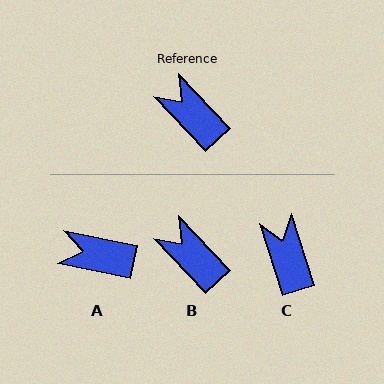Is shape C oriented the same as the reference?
No, it is off by about 26 degrees.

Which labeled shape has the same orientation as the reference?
B.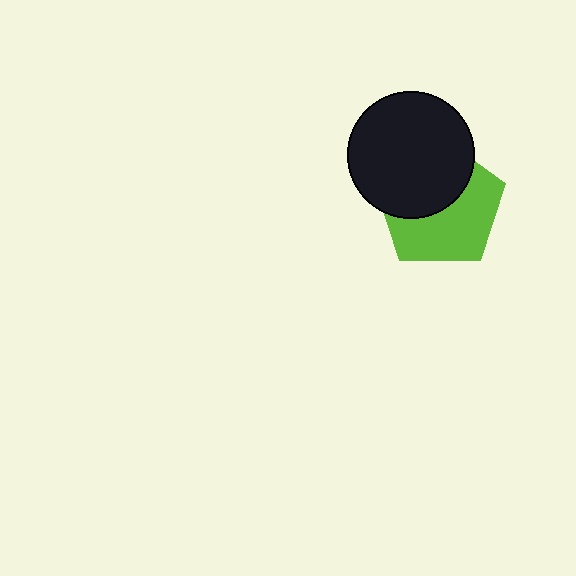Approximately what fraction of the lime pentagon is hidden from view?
Roughly 46% of the lime pentagon is hidden behind the black circle.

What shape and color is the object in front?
The object in front is a black circle.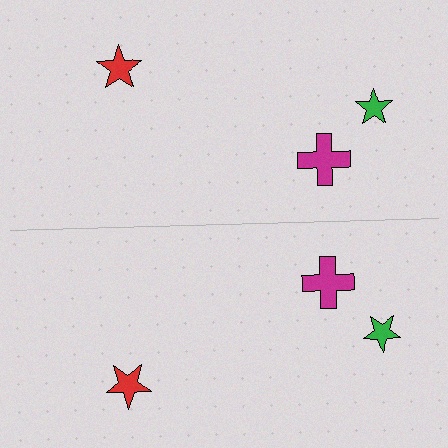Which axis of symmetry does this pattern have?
The pattern has a horizontal axis of symmetry running through the center of the image.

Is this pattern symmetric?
Yes, this pattern has bilateral (reflection) symmetry.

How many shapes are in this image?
There are 6 shapes in this image.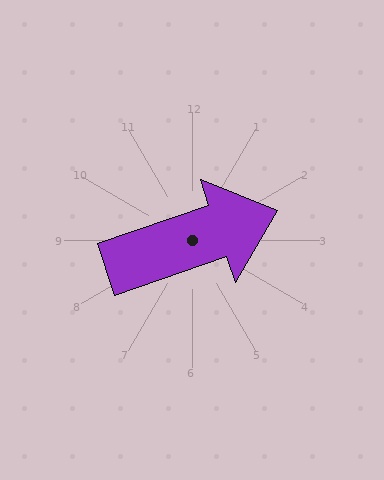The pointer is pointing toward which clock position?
Roughly 2 o'clock.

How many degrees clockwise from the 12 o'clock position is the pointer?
Approximately 71 degrees.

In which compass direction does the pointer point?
East.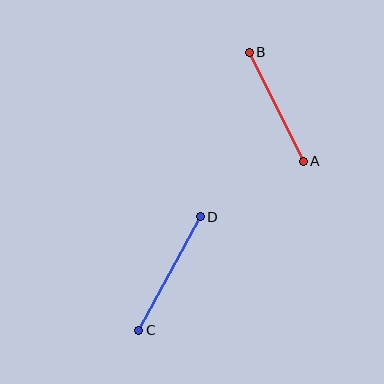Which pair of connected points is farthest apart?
Points C and D are farthest apart.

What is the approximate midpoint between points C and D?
The midpoint is at approximately (170, 273) pixels.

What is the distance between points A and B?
The distance is approximately 122 pixels.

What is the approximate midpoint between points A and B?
The midpoint is at approximately (276, 107) pixels.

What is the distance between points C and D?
The distance is approximately 129 pixels.